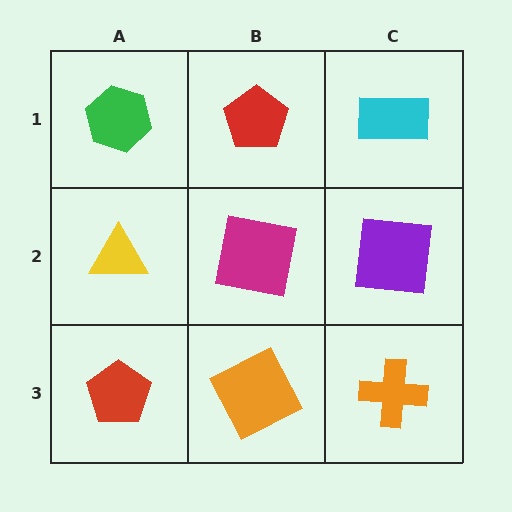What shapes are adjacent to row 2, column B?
A red pentagon (row 1, column B), an orange square (row 3, column B), a yellow triangle (row 2, column A), a purple square (row 2, column C).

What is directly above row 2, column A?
A green hexagon.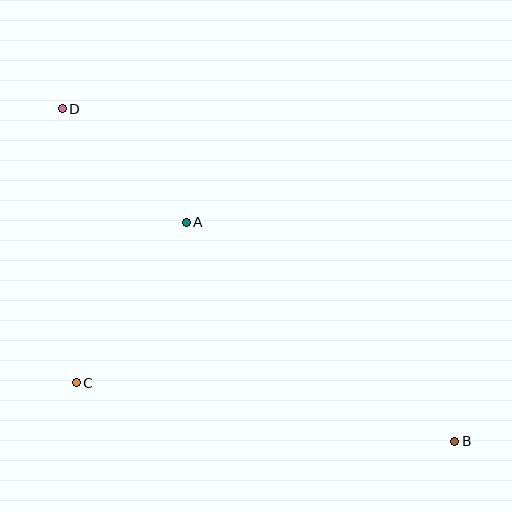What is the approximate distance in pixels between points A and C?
The distance between A and C is approximately 195 pixels.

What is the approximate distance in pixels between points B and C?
The distance between B and C is approximately 383 pixels.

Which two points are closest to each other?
Points A and D are closest to each other.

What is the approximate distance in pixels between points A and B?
The distance between A and B is approximately 346 pixels.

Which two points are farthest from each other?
Points B and D are farthest from each other.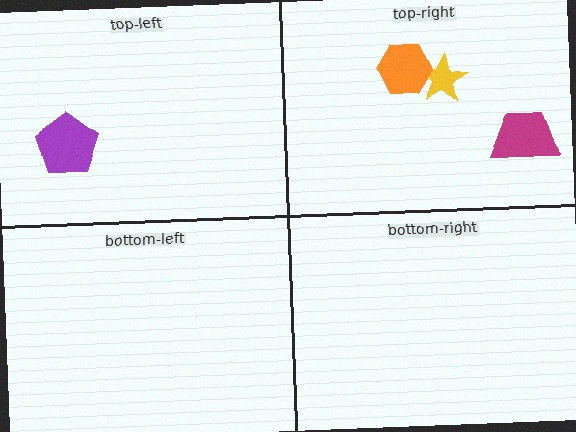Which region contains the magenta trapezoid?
The top-right region.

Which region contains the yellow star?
The top-right region.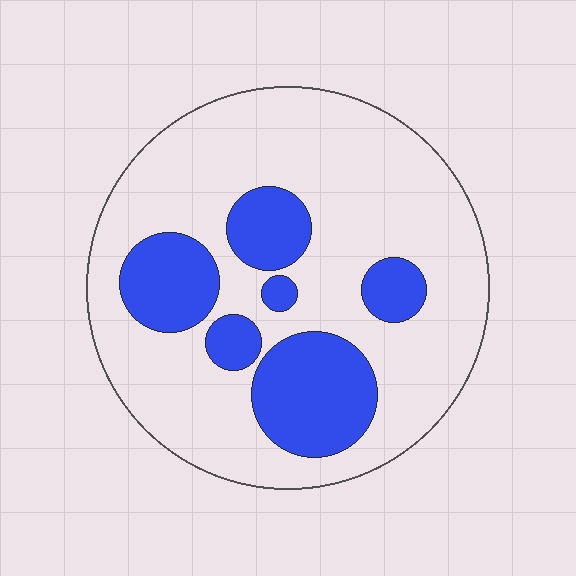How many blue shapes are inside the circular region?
6.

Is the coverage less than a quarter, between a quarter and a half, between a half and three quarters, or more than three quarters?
Between a quarter and a half.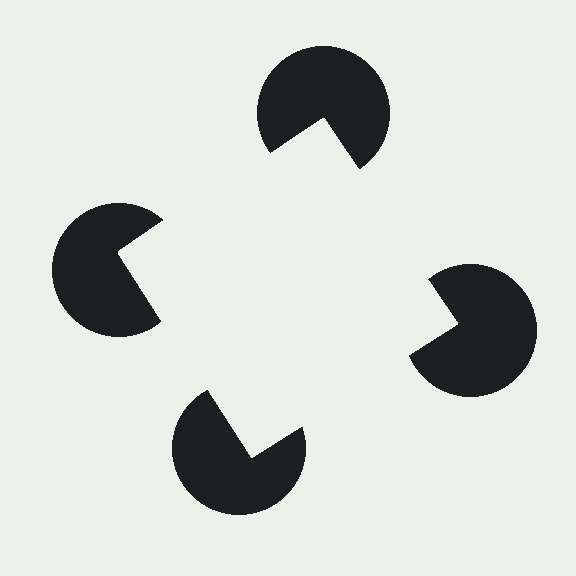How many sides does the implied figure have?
4 sides.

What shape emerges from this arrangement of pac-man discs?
An illusory square — its edges are inferred from the aligned wedge cuts in the pac-man discs, not physically drawn.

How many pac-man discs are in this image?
There are 4 — one at each vertex of the illusory square.